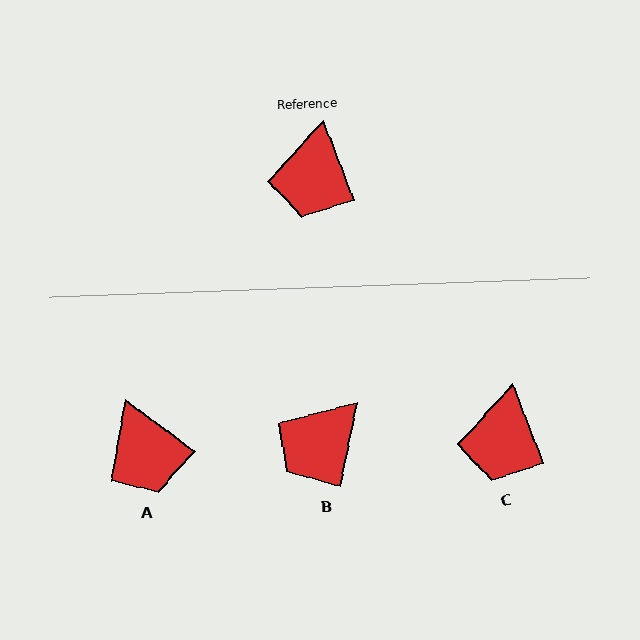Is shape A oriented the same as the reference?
No, it is off by about 33 degrees.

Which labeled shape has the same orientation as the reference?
C.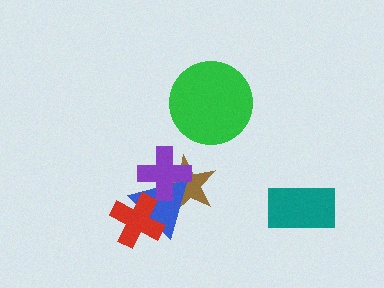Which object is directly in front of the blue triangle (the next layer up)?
The purple cross is directly in front of the blue triangle.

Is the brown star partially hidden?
Yes, it is partially covered by another shape.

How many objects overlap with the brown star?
2 objects overlap with the brown star.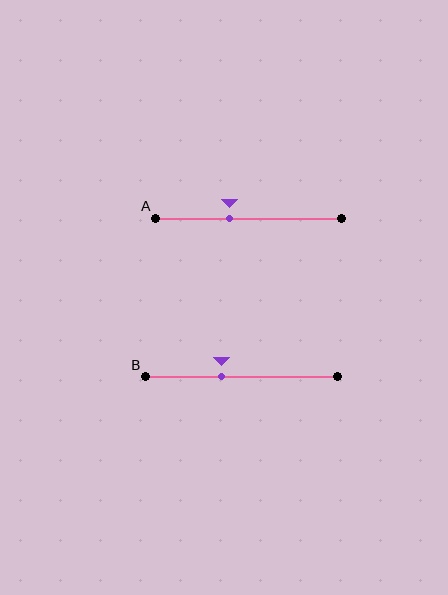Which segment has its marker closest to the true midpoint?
Segment A has its marker closest to the true midpoint.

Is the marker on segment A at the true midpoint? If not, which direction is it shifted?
No, the marker on segment A is shifted to the left by about 10% of the segment length.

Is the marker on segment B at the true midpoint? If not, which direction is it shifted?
No, the marker on segment B is shifted to the left by about 11% of the segment length.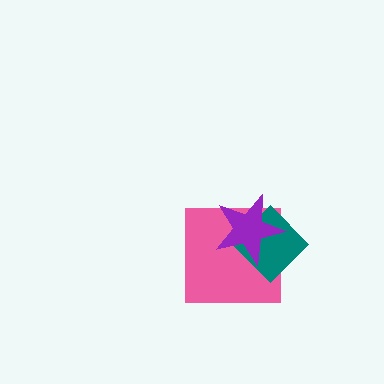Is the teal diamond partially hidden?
Yes, it is partially covered by another shape.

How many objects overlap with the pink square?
2 objects overlap with the pink square.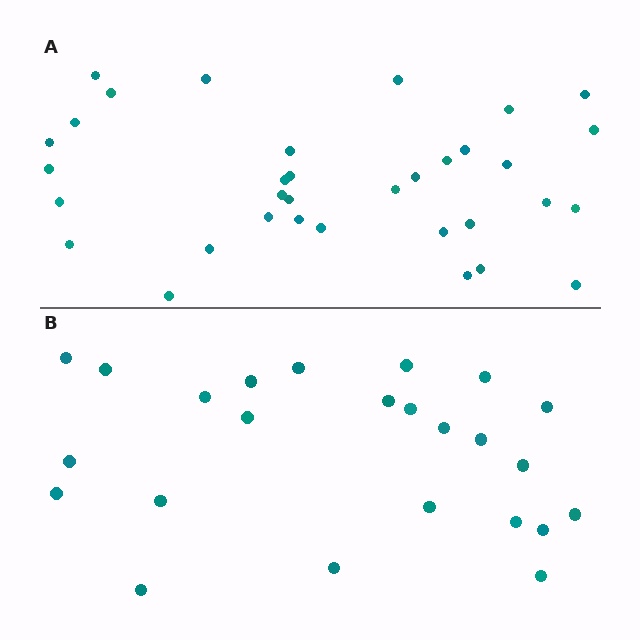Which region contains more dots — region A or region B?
Region A (the top region) has more dots.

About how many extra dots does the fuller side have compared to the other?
Region A has roughly 10 or so more dots than region B.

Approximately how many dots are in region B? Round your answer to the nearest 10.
About 20 dots. (The exact count is 24, which rounds to 20.)